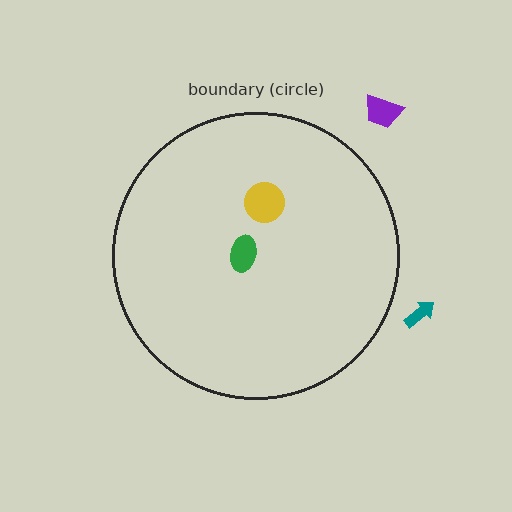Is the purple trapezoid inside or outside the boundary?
Outside.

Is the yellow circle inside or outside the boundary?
Inside.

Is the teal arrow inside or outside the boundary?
Outside.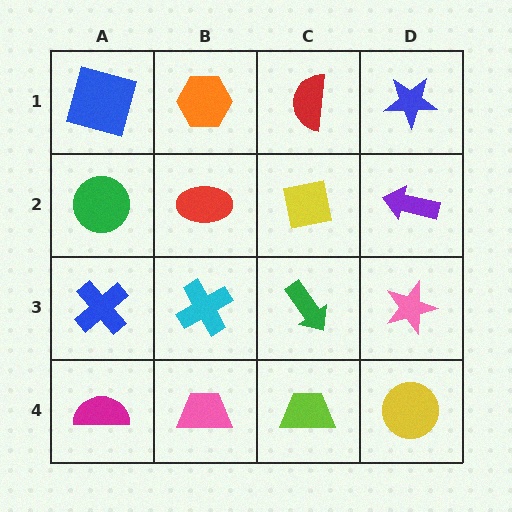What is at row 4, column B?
A pink trapezoid.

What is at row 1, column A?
A blue square.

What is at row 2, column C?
A yellow square.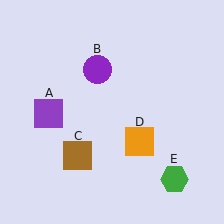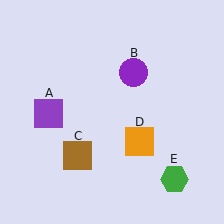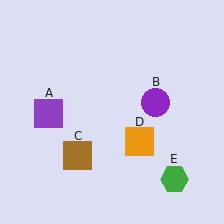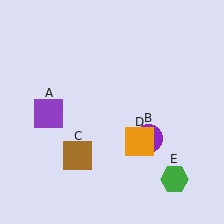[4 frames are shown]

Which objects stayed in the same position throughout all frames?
Purple square (object A) and brown square (object C) and orange square (object D) and green hexagon (object E) remained stationary.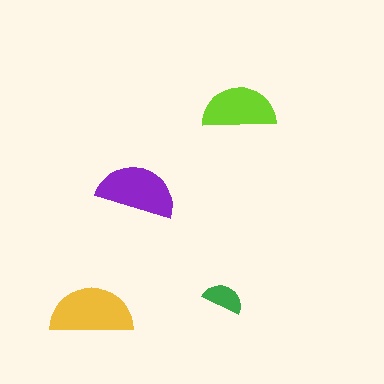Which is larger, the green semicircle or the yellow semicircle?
The yellow one.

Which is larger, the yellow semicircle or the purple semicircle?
The yellow one.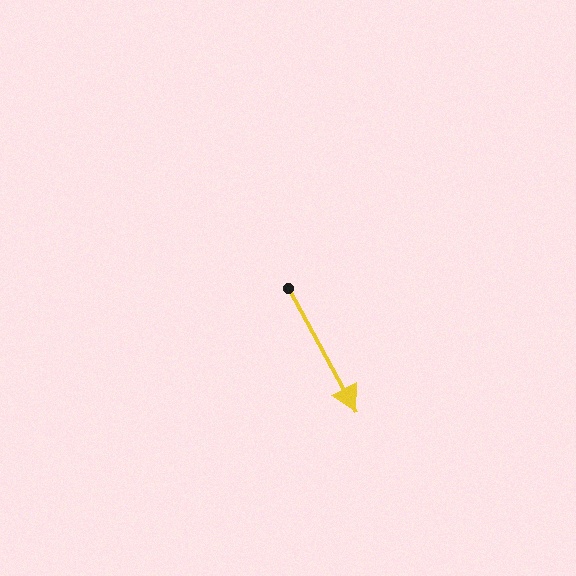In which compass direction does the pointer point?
Southeast.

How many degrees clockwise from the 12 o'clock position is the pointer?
Approximately 151 degrees.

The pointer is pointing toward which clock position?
Roughly 5 o'clock.